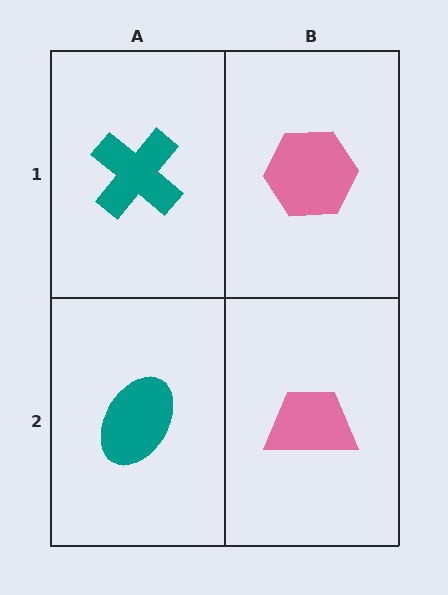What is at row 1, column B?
A pink hexagon.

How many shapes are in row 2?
2 shapes.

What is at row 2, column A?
A teal ellipse.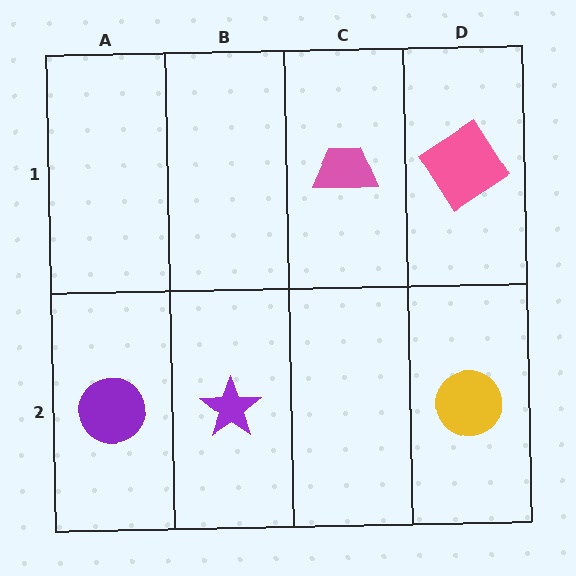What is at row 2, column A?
A purple circle.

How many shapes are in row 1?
2 shapes.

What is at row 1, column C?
A pink trapezoid.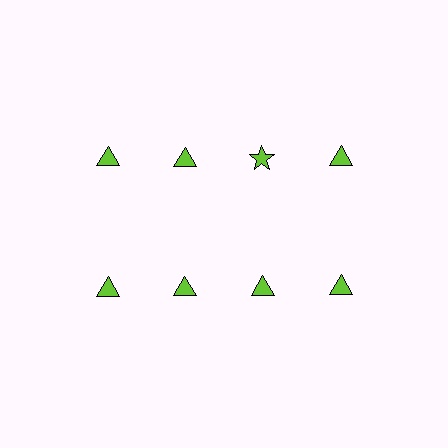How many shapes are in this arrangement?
There are 8 shapes arranged in a grid pattern.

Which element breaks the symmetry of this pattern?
The lime star in the top row, center column breaks the symmetry. All other shapes are lime triangles.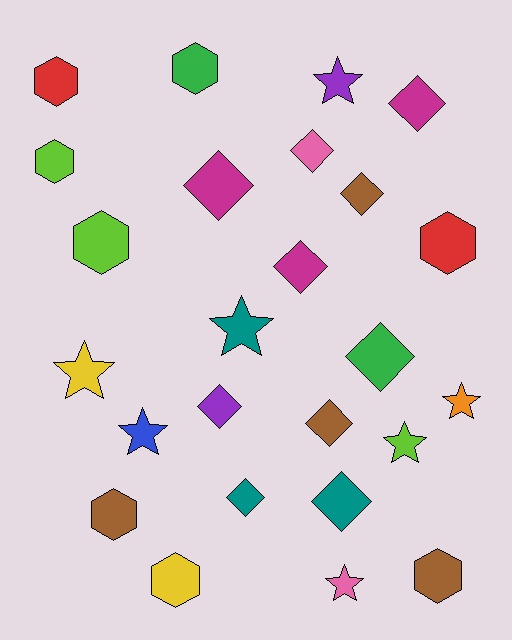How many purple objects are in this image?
There are 2 purple objects.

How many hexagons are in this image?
There are 8 hexagons.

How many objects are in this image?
There are 25 objects.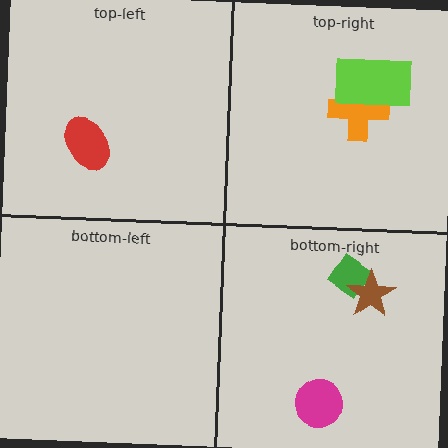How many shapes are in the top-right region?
2.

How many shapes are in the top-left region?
1.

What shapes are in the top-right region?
The orange cross, the lime rectangle.